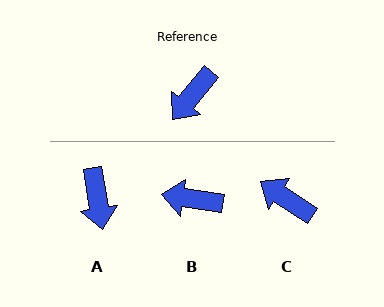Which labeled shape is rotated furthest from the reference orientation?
C, about 85 degrees away.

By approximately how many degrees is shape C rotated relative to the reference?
Approximately 85 degrees clockwise.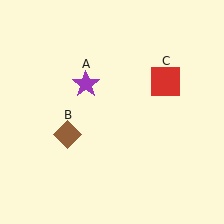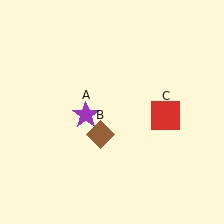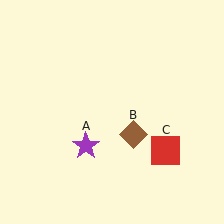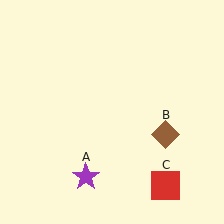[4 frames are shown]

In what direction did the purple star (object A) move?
The purple star (object A) moved down.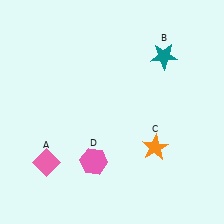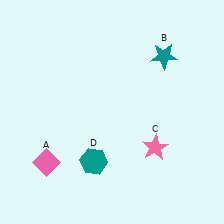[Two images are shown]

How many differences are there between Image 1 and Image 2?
There are 2 differences between the two images.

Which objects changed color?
C changed from orange to pink. D changed from pink to teal.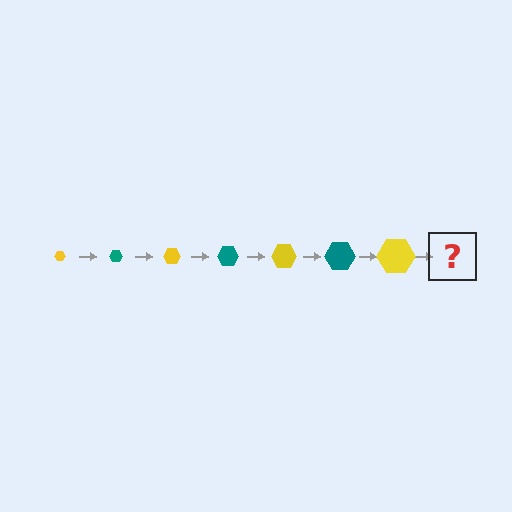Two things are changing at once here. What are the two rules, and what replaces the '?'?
The two rules are that the hexagon grows larger each step and the color cycles through yellow and teal. The '?' should be a teal hexagon, larger than the previous one.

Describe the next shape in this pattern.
It should be a teal hexagon, larger than the previous one.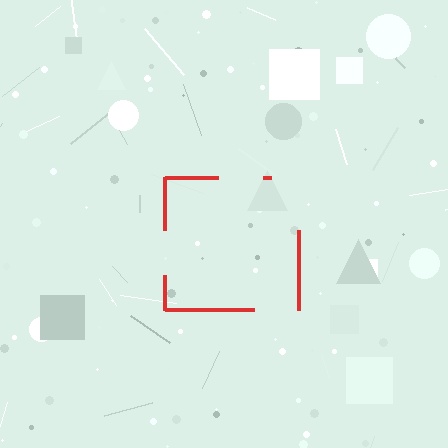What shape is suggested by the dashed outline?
The dashed outline suggests a square.